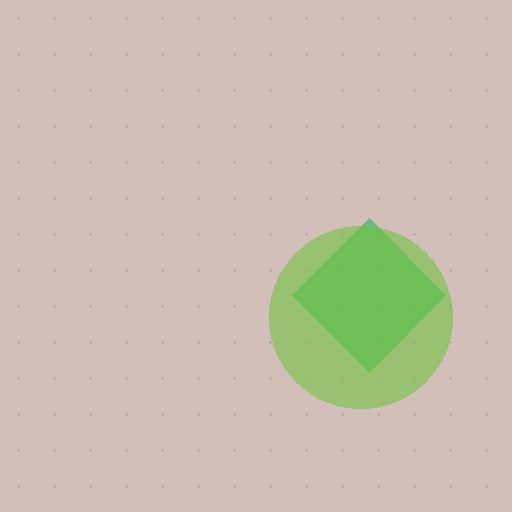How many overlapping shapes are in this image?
There are 2 overlapping shapes in the image.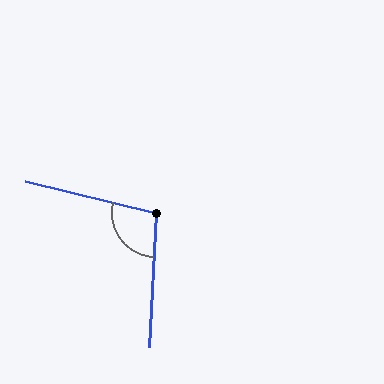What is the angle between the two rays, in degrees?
Approximately 101 degrees.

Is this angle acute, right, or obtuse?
It is obtuse.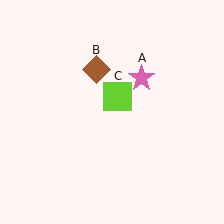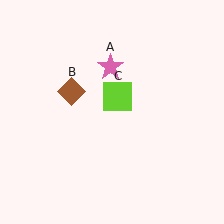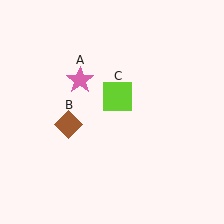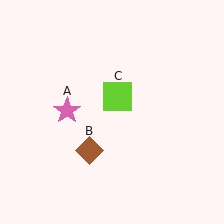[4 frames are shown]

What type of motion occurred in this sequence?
The pink star (object A), brown diamond (object B) rotated counterclockwise around the center of the scene.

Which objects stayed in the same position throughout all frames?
Lime square (object C) remained stationary.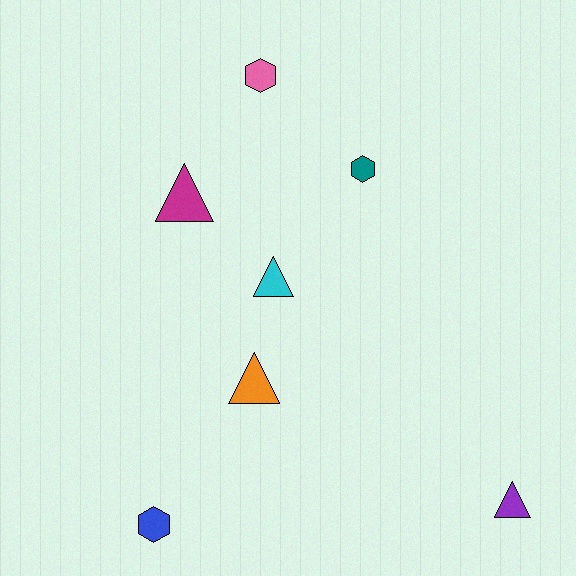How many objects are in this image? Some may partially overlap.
There are 7 objects.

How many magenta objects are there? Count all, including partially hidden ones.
There is 1 magenta object.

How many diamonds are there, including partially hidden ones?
There are no diamonds.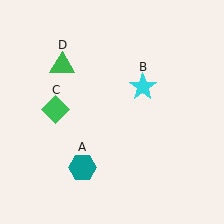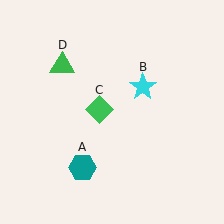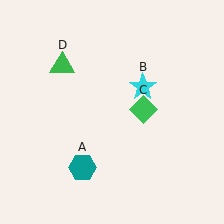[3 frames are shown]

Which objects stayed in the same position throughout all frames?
Teal hexagon (object A) and cyan star (object B) and green triangle (object D) remained stationary.